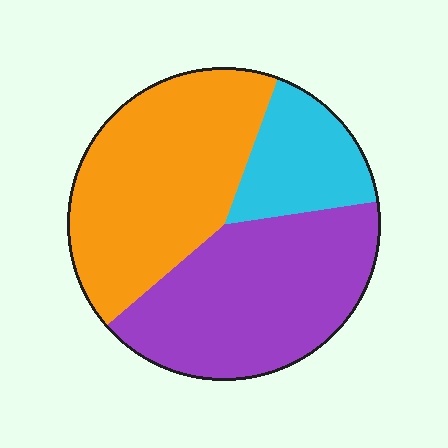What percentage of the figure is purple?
Purple takes up between a third and a half of the figure.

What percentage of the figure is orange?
Orange takes up about two fifths (2/5) of the figure.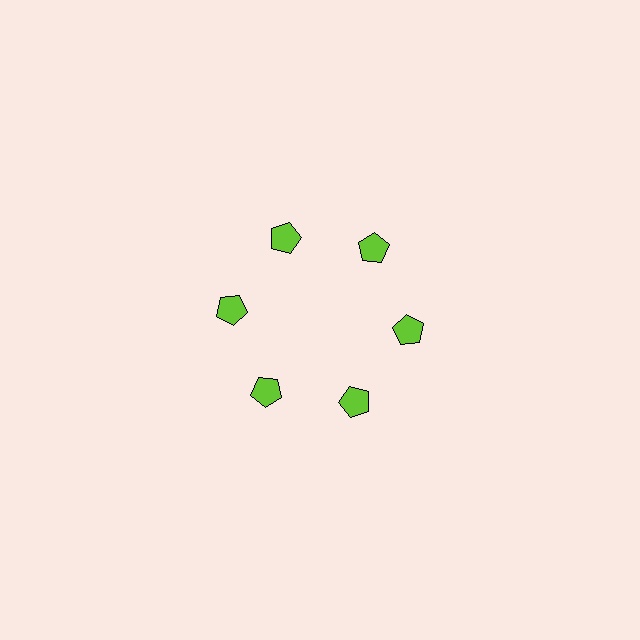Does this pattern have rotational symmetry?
Yes, this pattern has 6-fold rotational symmetry. It looks the same after rotating 60 degrees around the center.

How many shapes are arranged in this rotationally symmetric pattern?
There are 6 shapes, arranged in 6 groups of 1.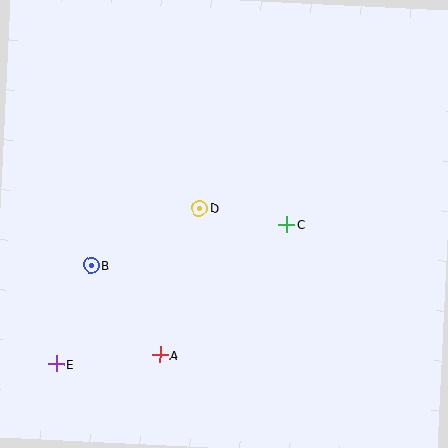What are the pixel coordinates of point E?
Point E is at (56, 364).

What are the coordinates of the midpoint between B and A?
The midpoint between B and A is at (125, 310).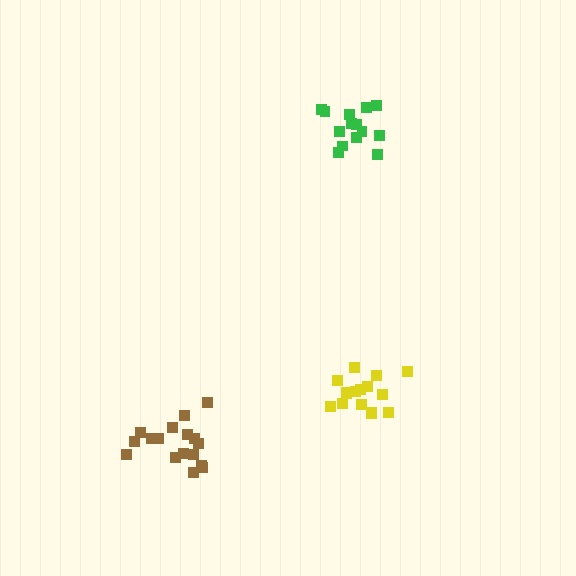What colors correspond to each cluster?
The clusters are colored: brown, green, yellow.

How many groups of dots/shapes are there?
There are 3 groups.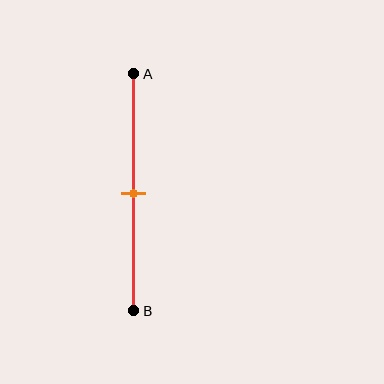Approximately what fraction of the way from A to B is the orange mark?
The orange mark is approximately 50% of the way from A to B.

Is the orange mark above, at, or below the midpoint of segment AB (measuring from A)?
The orange mark is approximately at the midpoint of segment AB.